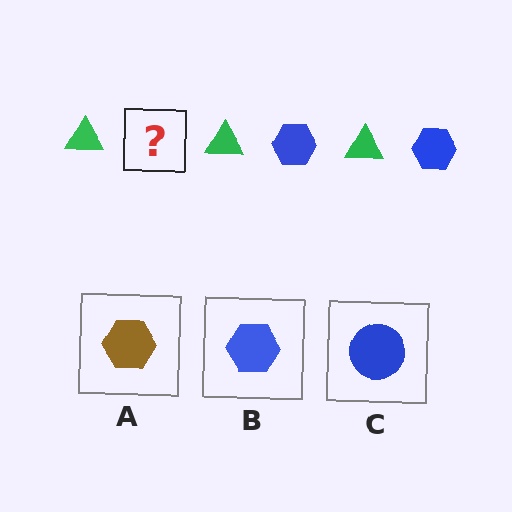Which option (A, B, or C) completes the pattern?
B.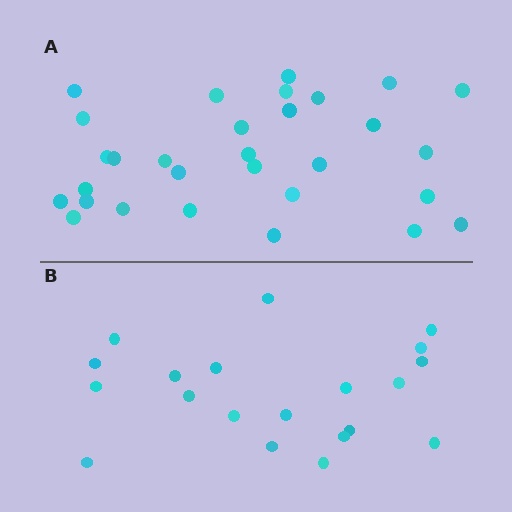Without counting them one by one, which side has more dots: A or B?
Region A (the top region) has more dots.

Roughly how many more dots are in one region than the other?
Region A has roughly 10 or so more dots than region B.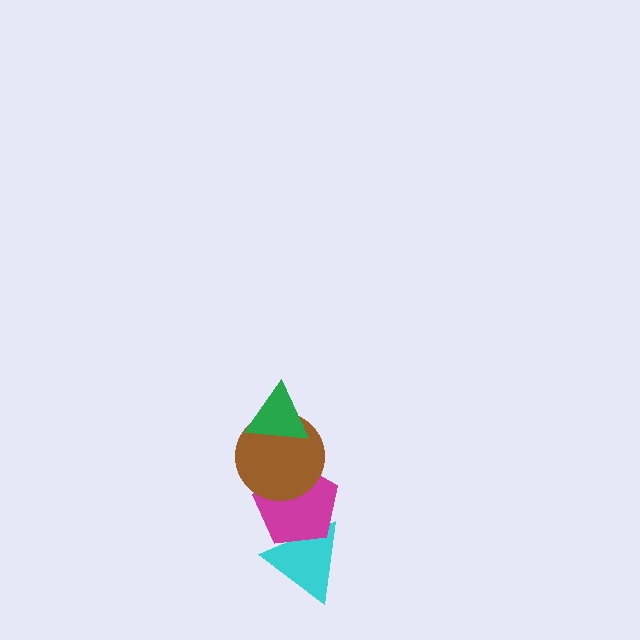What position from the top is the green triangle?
The green triangle is 1st from the top.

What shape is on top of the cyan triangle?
The magenta pentagon is on top of the cyan triangle.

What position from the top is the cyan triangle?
The cyan triangle is 4th from the top.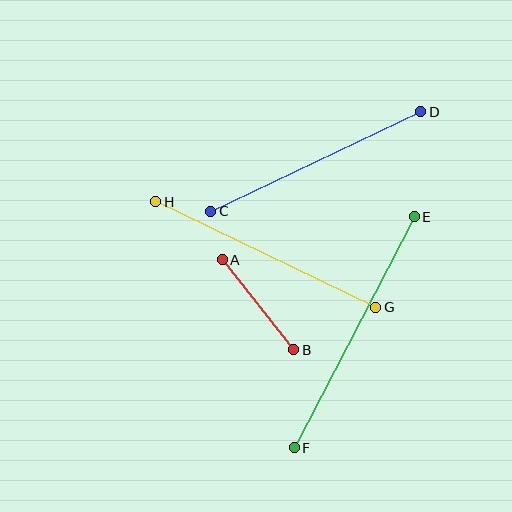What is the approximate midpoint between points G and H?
The midpoint is at approximately (266, 254) pixels.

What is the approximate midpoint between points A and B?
The midpoint is at approximately (258, 305) pixels.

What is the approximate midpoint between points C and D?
The midpoint is at approximately (316, 161) pixels.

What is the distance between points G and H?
The distance is approximately 244 pixels.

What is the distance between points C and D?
The distance is approximately 232 pixels.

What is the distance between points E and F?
The distance is approximately 260 pixels.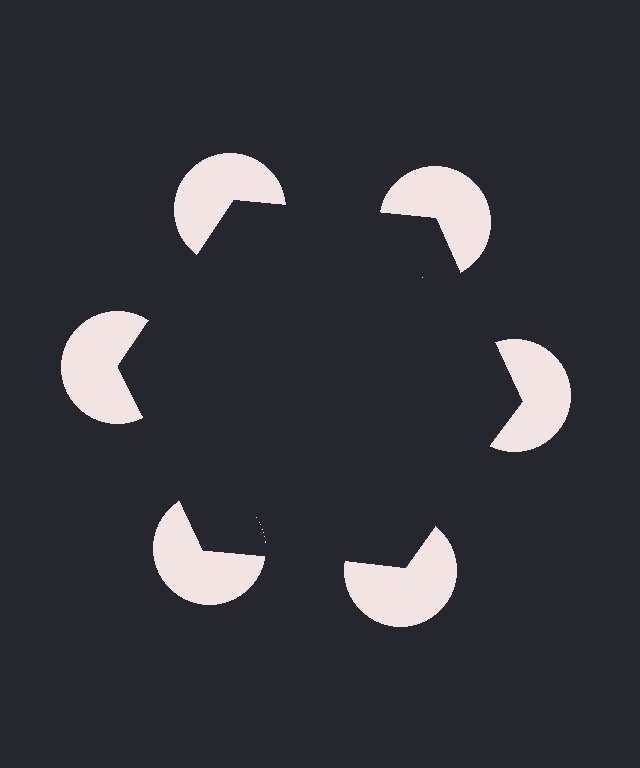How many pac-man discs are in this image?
There are 6 — one at each vertex of the illusory hexagon.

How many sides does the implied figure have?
6 sides.